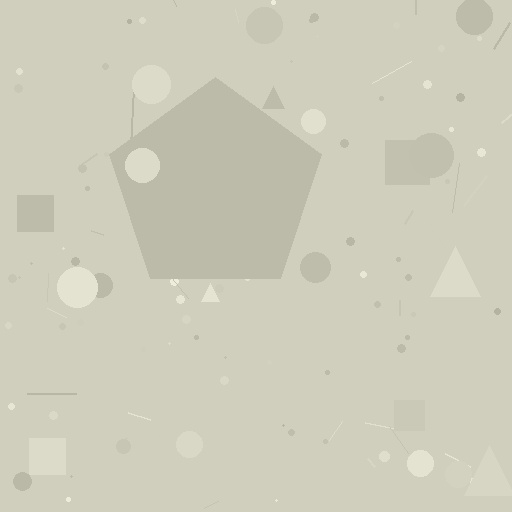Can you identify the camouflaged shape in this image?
The camouflaged shape is a pentagon.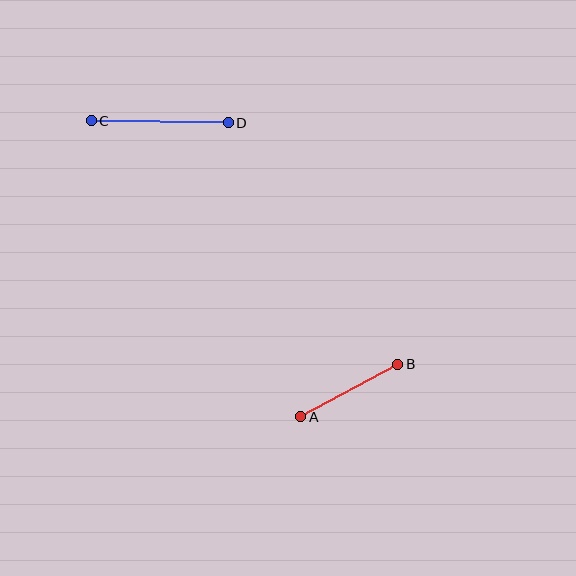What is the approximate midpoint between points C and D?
The midpoint is at approximately (160, 122) pixels.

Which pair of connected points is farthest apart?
Points C and D are farthest apart.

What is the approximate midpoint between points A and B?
The midpoint is at approximately (349, 390) pixels.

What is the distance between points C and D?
The distance is approximately 137 pixels.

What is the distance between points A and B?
The distance is approximately 110 pixels.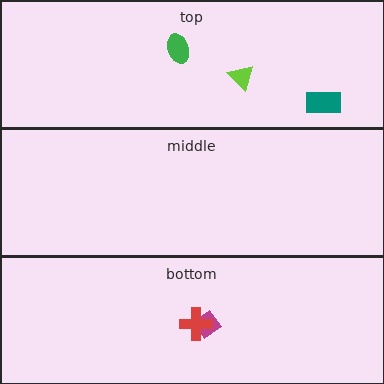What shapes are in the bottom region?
The magenta diamond, the red cross.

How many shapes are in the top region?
3.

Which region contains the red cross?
The bottom region.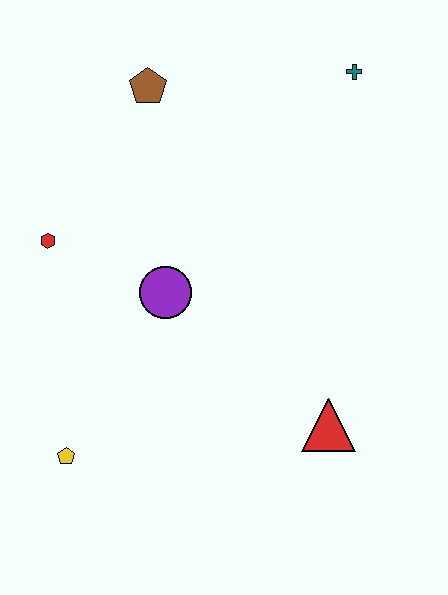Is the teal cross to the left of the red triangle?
No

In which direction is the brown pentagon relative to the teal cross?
The brown pentagon is to the left of the teal cross.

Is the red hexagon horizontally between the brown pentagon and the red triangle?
No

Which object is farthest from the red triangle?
The brown pentagon is farthest from the red triangle.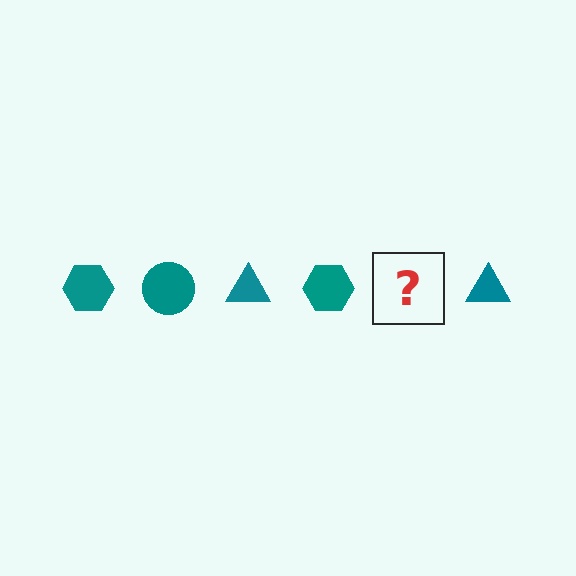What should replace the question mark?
The question mark should be replaced with a teal circle.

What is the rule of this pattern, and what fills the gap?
The rule is that the pattern cycles through hexagon, circle, triangle shapes in teal. The gap should be filled with a teal circle.